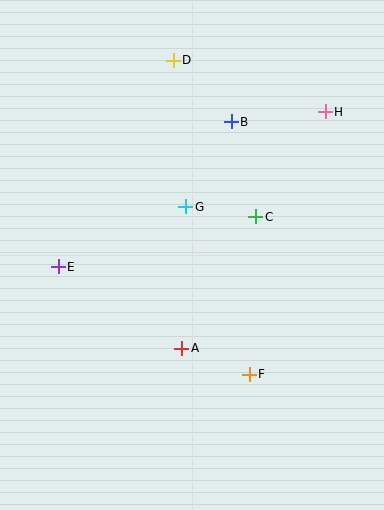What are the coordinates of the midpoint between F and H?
The midpoint between F and H is at (287, 243).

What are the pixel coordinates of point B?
Point B is at (231, 122).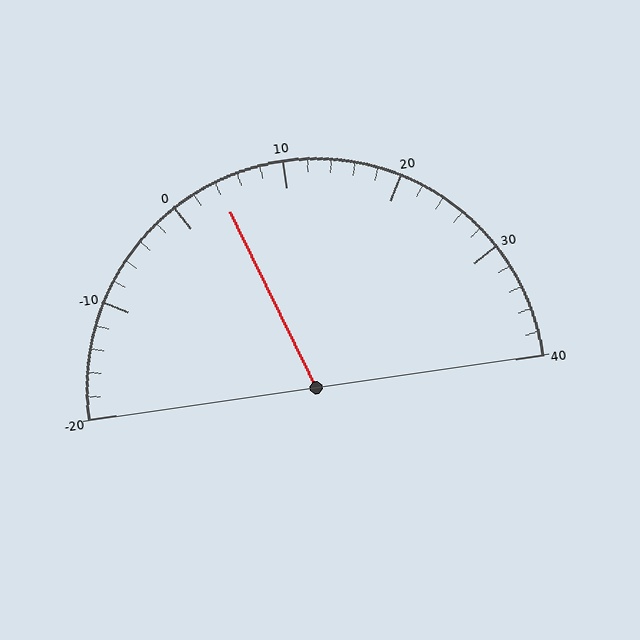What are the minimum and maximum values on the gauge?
The gauge ranges from -20 to 40.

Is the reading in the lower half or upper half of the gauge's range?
The reading is in the lower half of the range (-20 to 40).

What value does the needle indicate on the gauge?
The needle indicates approximately 4.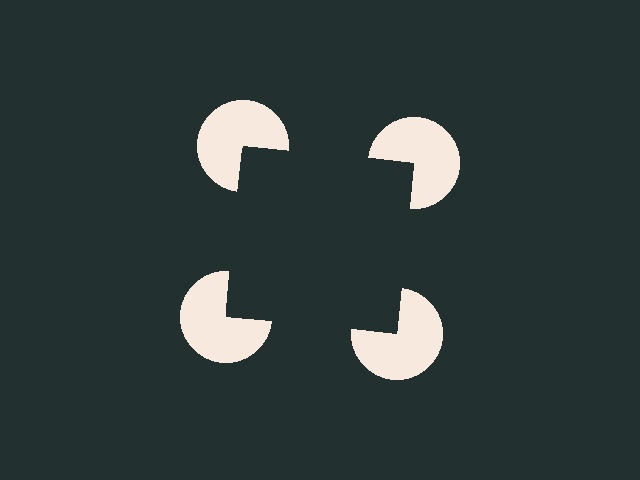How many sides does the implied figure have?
4 sides.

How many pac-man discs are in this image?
There are 4 — one at each vertex of the illusory square.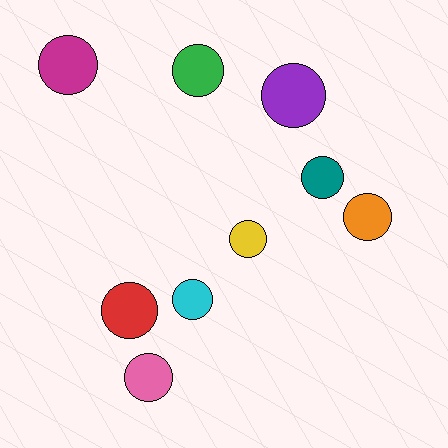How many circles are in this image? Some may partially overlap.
There are 9 circles.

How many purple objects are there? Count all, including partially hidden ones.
There is 1 purple object.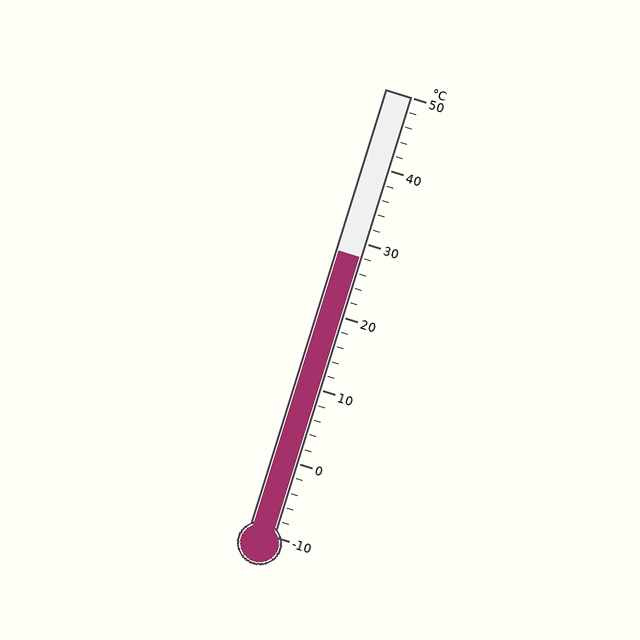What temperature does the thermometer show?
The thermometer shows approximately 28°C.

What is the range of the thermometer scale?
The thermometer scale ranges from -10°C to 50°C.